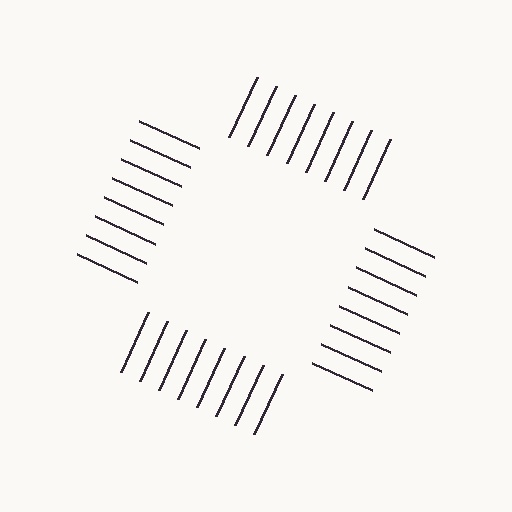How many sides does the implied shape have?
4 sides — the line-ends trace a square.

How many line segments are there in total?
32 — 8 along each of the 4 edges.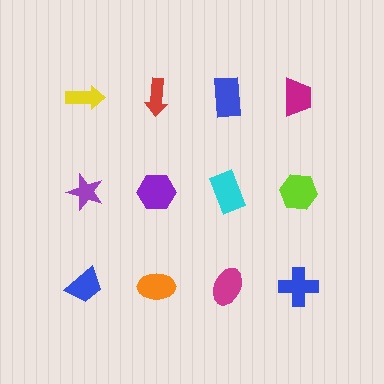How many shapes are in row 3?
4 shapes.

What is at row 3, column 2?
An orange ellipse.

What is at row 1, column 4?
A magenta trapezoid.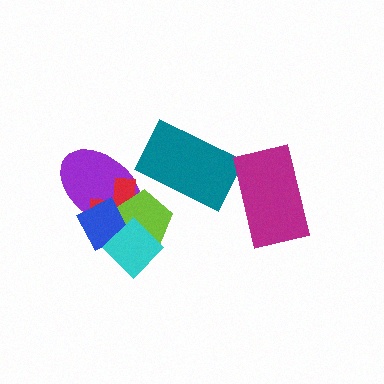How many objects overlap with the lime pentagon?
4 objects overlap with the lime pentagon.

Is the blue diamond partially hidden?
Yes, it is partially covered by another shape.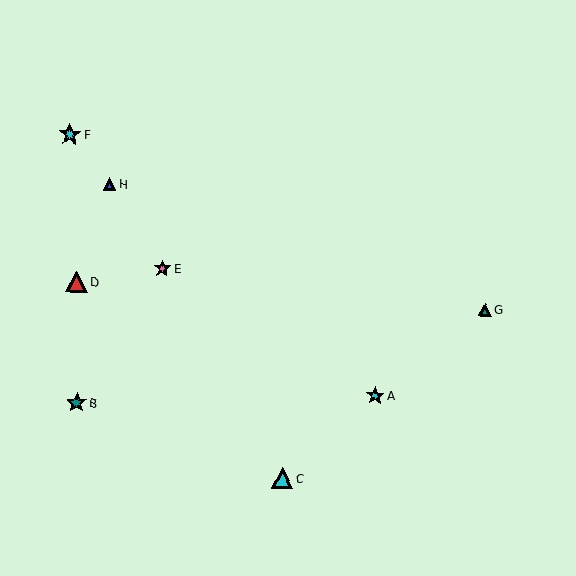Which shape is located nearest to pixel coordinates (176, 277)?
The pink star (labeled E) at (162, 268) is nearest to that location.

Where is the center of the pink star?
The center of the pink star is at (162, 268).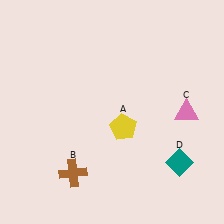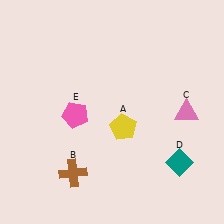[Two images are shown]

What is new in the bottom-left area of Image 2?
A pink pentagon (E) was added in the bottom-left area of Image 2.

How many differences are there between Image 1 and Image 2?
There is 1 difference between the two images.